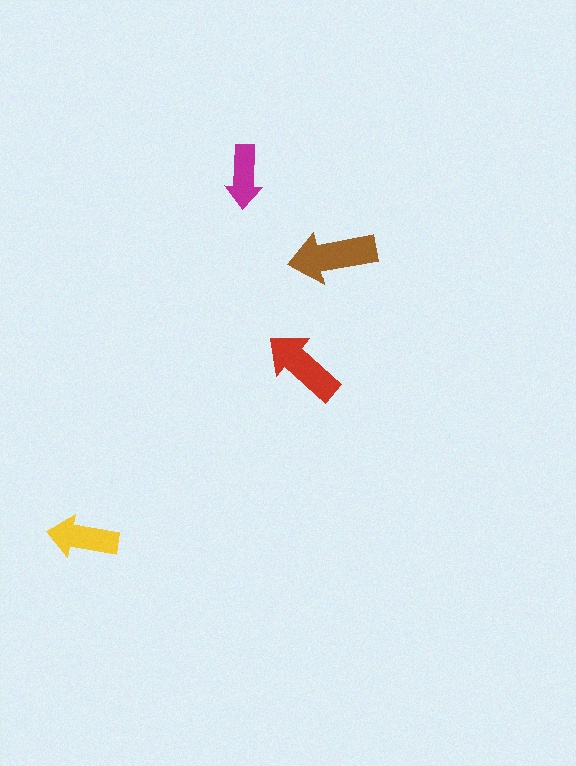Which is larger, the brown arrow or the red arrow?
The brown one.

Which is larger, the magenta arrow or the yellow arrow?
The yellow one.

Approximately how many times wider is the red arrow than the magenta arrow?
About 1.5 times wider.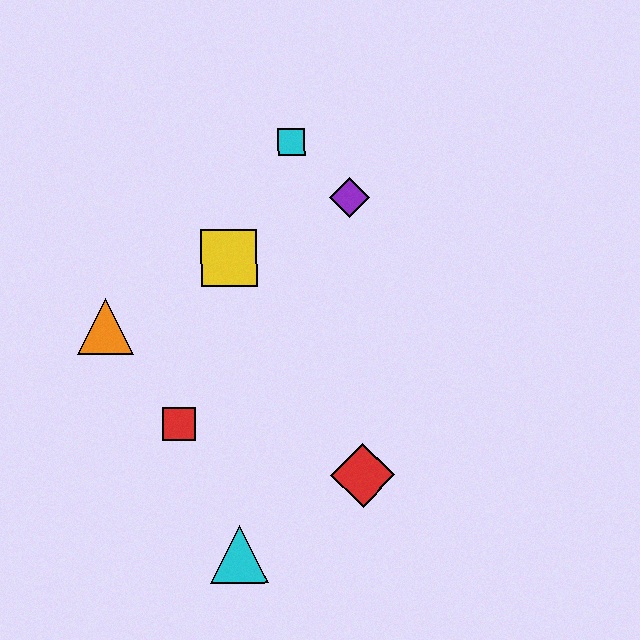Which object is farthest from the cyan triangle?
The cyan square is farthest from the cyan triangle.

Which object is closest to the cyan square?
The purple diamond is closest to the cyan square.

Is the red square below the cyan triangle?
No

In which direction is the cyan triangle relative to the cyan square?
The cyan triangle is below the cyan square.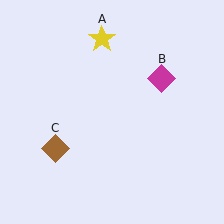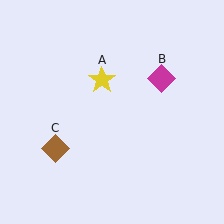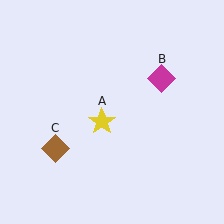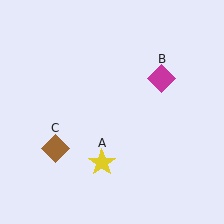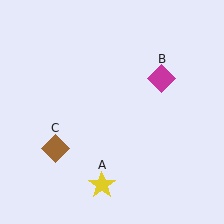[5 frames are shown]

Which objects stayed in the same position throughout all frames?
Magenta diamond (object B) and brown diamond (object C) remained stationary.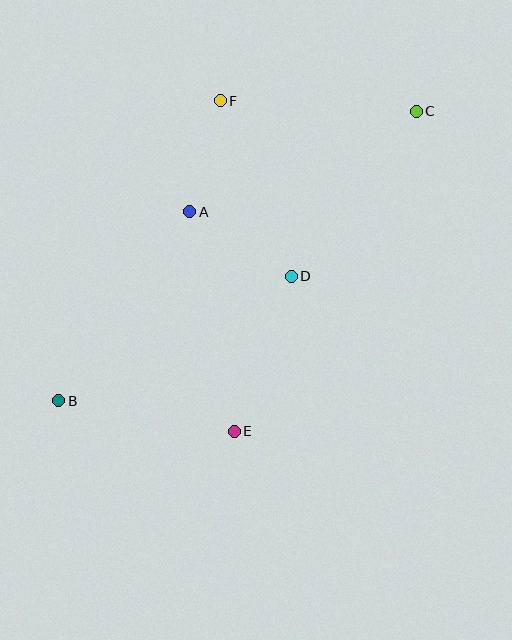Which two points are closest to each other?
Points A and F are closest to each other.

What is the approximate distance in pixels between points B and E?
The distance between B and E is approximately 178 pixels.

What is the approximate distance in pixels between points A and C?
The distance between A and C is approximately 248 pixels.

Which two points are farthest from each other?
Points B and C are farthest from each other.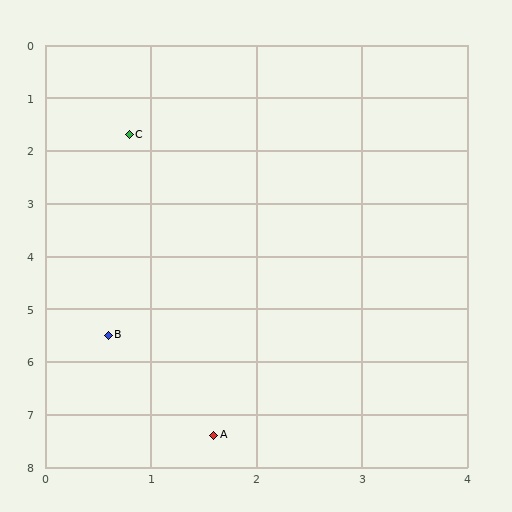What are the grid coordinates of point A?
Point A is at approximately (1.6, 7.4).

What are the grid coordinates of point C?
Point C is at approximately (0.8, 1.7).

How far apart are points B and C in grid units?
Points B and C are about 3.8 grid units apart.